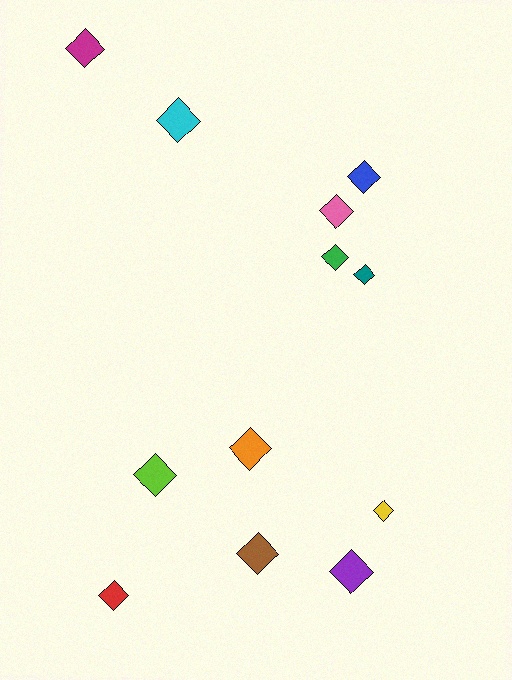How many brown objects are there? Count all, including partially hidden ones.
There is 1 brown object.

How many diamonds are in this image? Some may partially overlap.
There are 12 diamonds.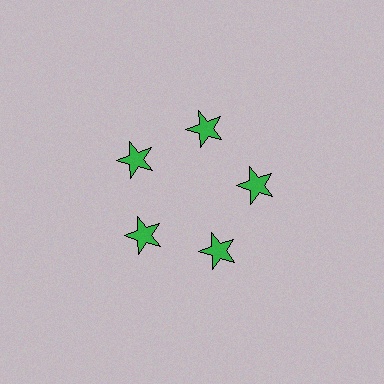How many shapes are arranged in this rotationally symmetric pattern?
There are 5 shapes, arranged in 5 groups of 1.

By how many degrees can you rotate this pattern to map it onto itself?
The pattern maps onto itself every 72 degrees of rotation.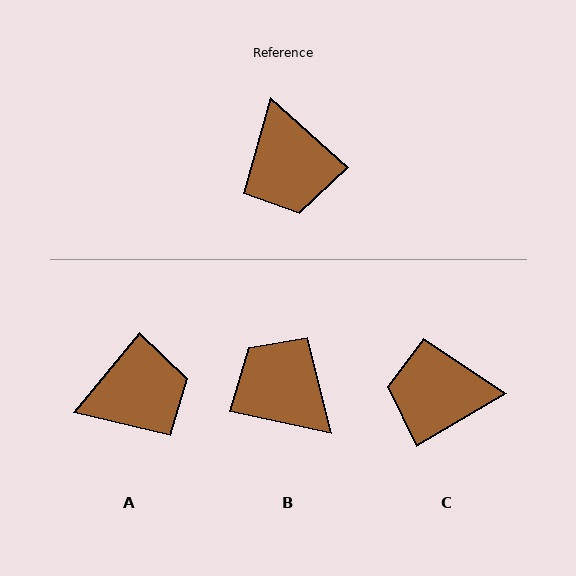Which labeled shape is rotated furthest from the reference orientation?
B, about 150 degrees away.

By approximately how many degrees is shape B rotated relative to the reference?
Approximately 150 degrees clockwise.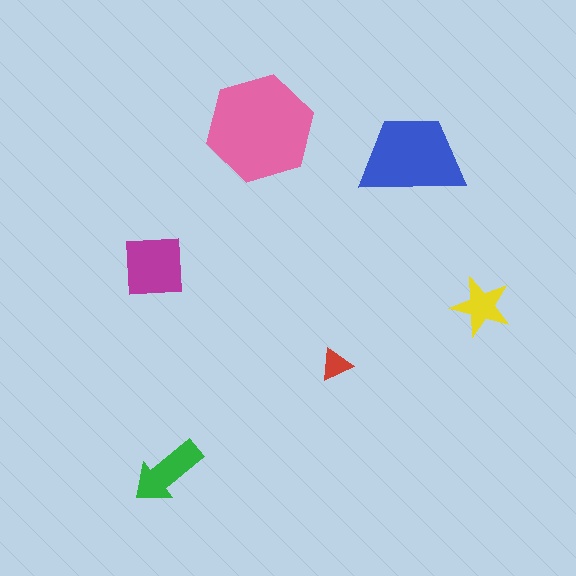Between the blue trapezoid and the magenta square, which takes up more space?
The blue trapezoid.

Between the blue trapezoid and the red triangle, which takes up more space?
The blue trapezoid.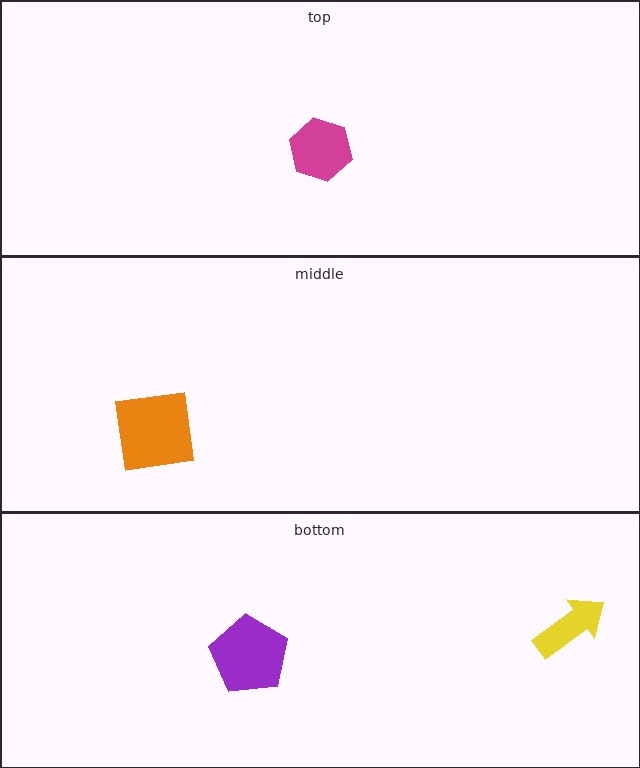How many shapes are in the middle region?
1.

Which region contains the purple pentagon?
The bottom region.